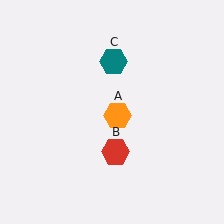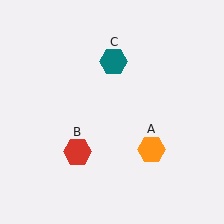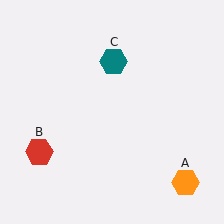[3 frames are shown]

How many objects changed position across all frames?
2 objects changed position: orange hexagon (object A), red hexagon (object B).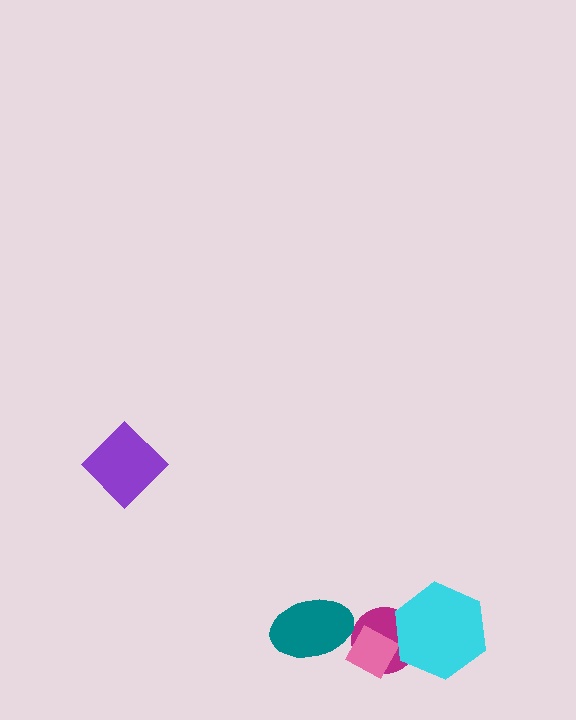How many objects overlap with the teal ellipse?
0 objects overlap with the teal ellipse.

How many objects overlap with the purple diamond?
0 objects overlap with the purple diamond.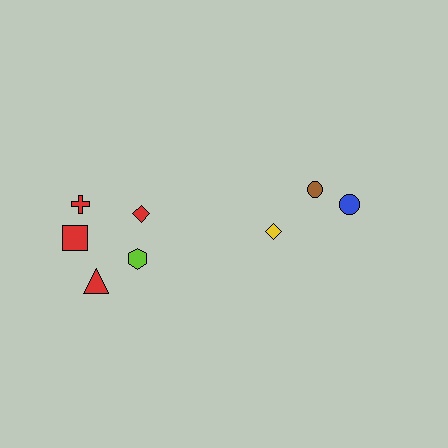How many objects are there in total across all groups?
There are 8 objects.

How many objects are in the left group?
There are 5 objects.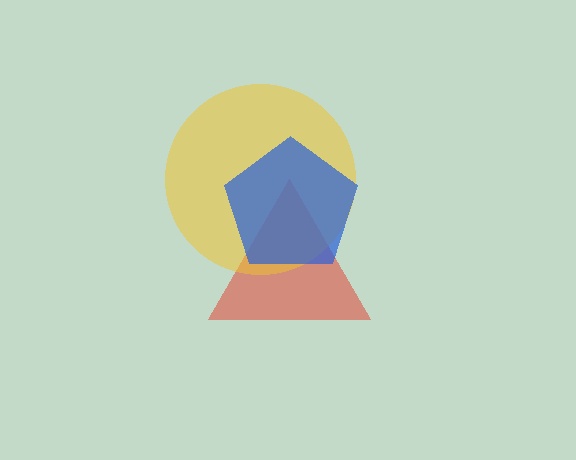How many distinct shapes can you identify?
There are 3 distinct shapes: a red triangle, a yellow circle, a blue pentagon.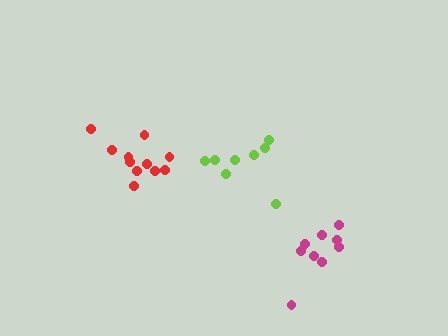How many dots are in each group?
Group 1: 11 dots, Group 2: 9 dots, Group 3: 8 dots (28 total).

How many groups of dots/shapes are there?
There are 3 groups.